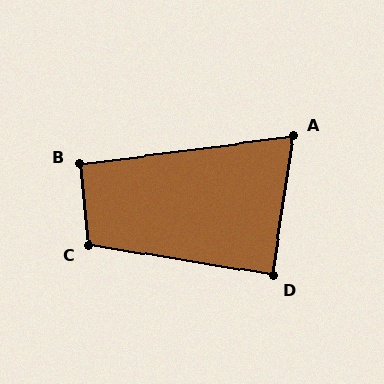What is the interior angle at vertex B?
Approximately 91 degrees (approximately right).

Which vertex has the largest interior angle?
C, at approximately 106 degrees.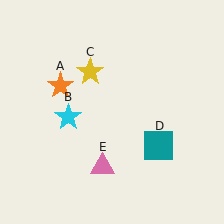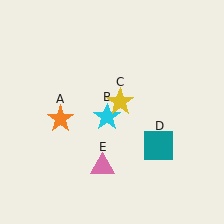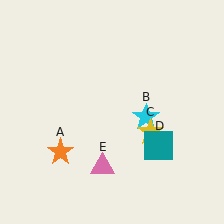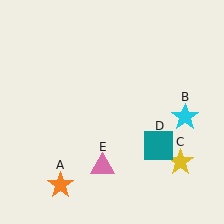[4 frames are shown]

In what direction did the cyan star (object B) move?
The cyan star (object B) moved right.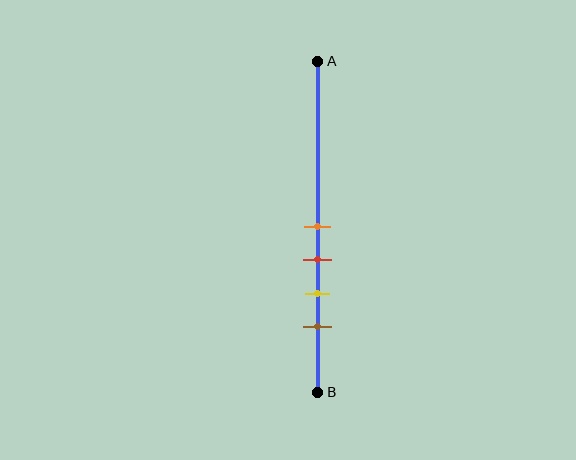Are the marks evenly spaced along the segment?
Yes, the marks are approximately evenly spaced.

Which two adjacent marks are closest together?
The orange and red marks are the closest adjacent pair.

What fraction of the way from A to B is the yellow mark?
The yellow mark is approximately 70% (0.7) of the way from A to B.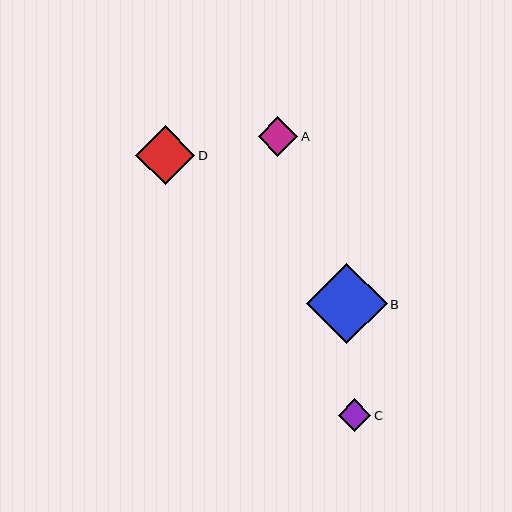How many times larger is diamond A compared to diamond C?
Diamond A is approximately 1.2 times the size of diamond C.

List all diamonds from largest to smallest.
From largest to smallest: B, D, A, C.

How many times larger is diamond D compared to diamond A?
Diamond D is approximately 1.5 times the size of diamond A.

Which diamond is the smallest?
Diamond C is the smallest with a size of approximately 32 pixels.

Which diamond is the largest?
Diamond B is the largest with a size of approximately 81 pixels.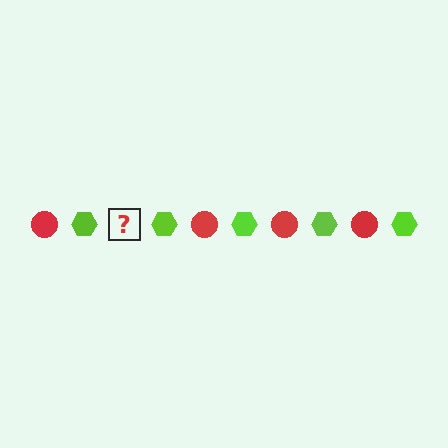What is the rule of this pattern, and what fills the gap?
The rule is that the pattern alternates between red circle and lime hexagon. The gap should be filled with a red circle.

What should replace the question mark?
The question mark should be replaced with a red circle.